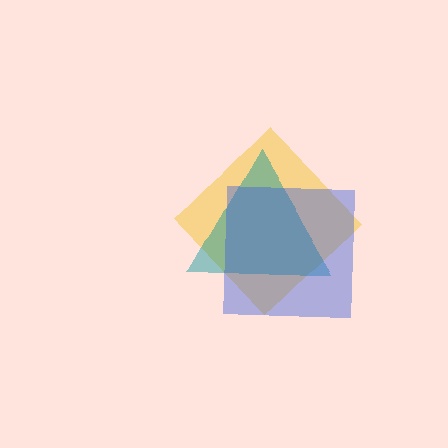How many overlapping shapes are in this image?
There are 3 overlapping shapes in the image.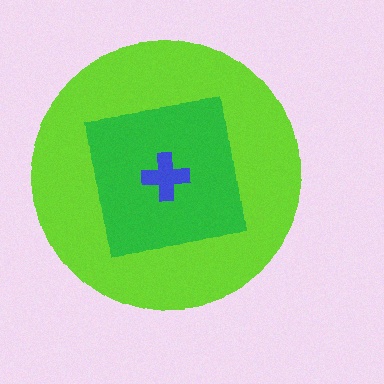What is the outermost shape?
The lime circle.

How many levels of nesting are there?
3.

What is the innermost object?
The blue cross.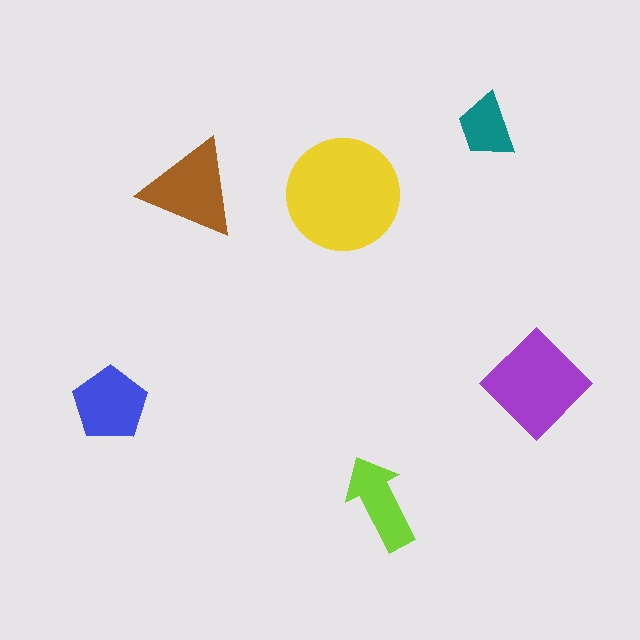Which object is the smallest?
The teal trapezoid.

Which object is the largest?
The yellow circle.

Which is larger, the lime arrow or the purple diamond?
The purple diamond.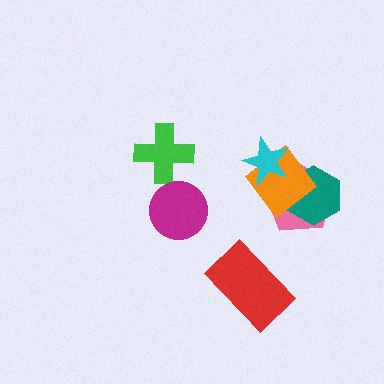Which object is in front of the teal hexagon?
The orange diamond is in front of the teal hexagon.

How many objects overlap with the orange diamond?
3 objects overlap with the orange diamond.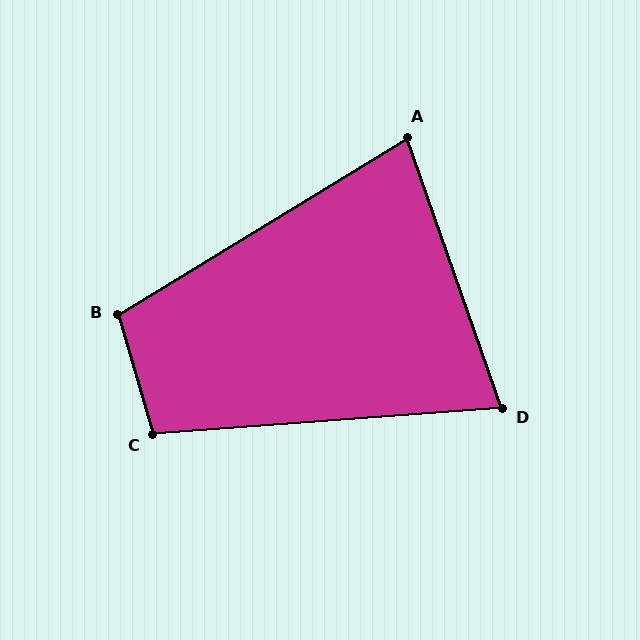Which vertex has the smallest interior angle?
D, at approximately 75 degrees.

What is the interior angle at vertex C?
Approximately 102 degrees (obtuse).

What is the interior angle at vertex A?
Approximately 78 degrees (acute).